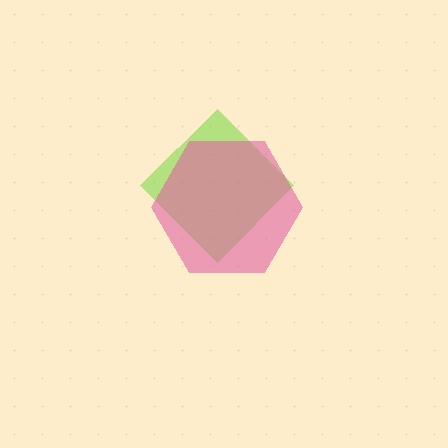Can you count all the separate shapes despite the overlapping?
Yes, there are 2 separate shapes.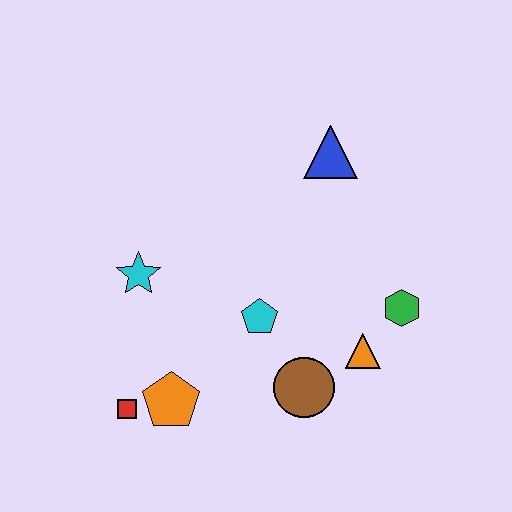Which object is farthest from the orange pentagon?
The blue triangle is farthest from the orange pentagon.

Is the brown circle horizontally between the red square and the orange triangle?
Yes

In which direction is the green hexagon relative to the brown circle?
The green hexagon is to the right of the brown circle.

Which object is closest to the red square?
The orange pentagon is closest to the red square.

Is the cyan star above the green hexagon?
Yes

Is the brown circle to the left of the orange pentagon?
No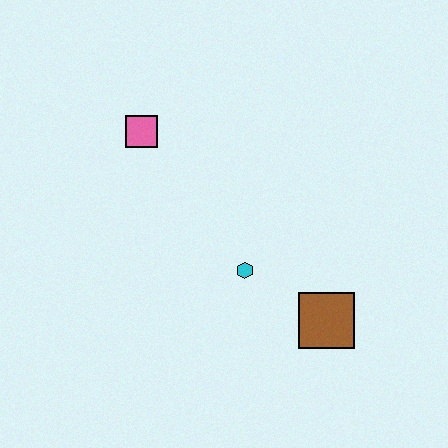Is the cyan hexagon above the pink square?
No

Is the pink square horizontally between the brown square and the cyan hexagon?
No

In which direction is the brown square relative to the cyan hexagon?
The brown square is to the right of the cyan hexagon.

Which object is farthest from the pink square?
The brown square is farthest from the pink square.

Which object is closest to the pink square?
The cyan hexagon is closest to the pink square.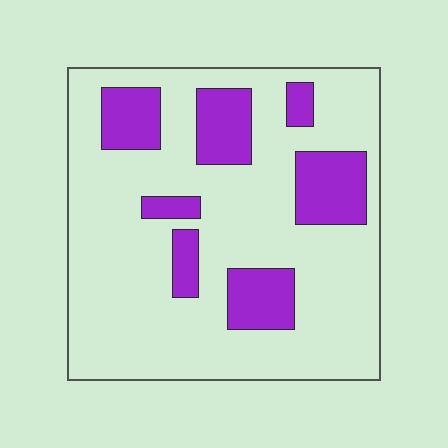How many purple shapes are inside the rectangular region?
7.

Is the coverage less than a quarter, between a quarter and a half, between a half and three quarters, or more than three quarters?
Less than a quarter.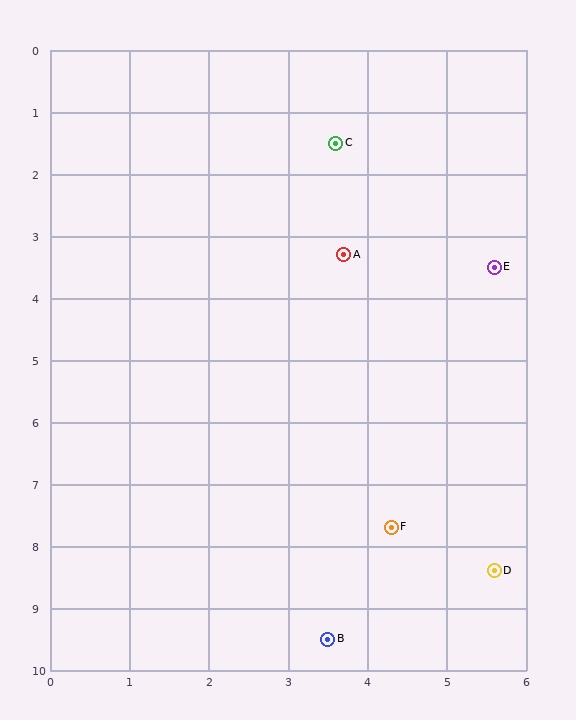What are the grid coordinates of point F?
Point F is at approximately (4.3, 7.7).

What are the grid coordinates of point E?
Point E is at approximately (5.6, 3.5).